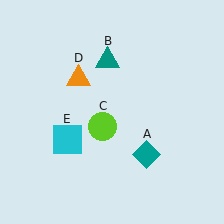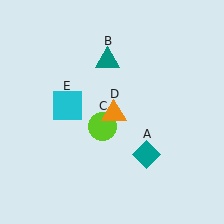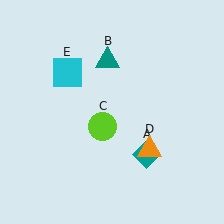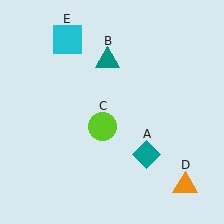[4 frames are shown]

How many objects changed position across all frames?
2 objects changed position: orange triangle (object D), cyan square (object E).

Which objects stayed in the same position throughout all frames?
Teal diamond (object A) and teal triangle (object B) and lime circle (object C) remained stationary.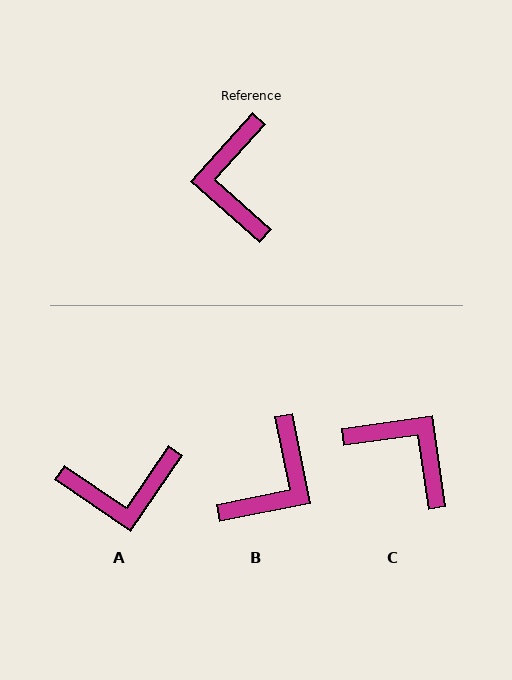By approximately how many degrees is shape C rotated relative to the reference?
Approximately 130 degrees clockwise.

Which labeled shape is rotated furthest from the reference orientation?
B, about 143 degrees away.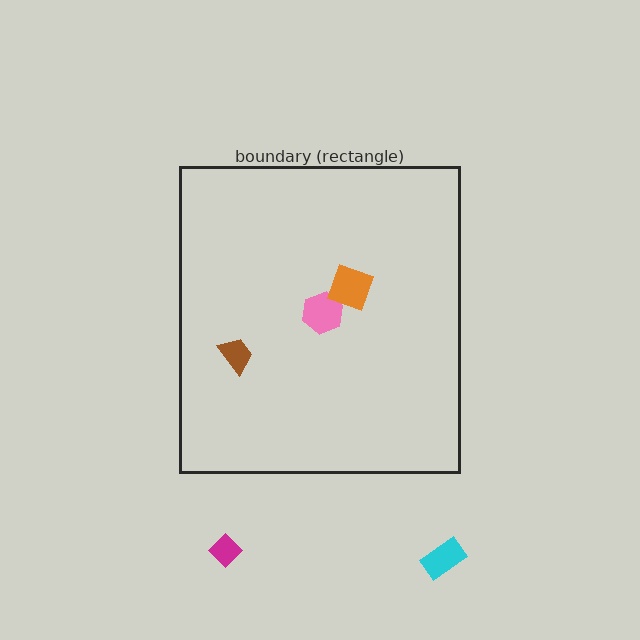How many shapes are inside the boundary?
3 inside, 2 outside.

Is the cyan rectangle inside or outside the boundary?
Outside.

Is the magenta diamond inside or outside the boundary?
Outside.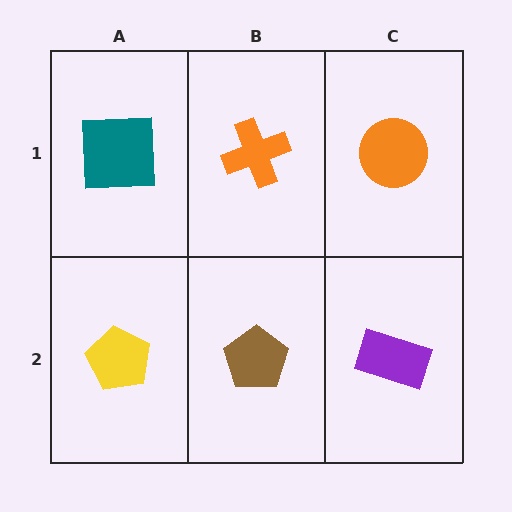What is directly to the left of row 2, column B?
A yellow pentagon.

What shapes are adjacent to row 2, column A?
A teal square (row 1, column A), a brown pentagon (row 2, column B).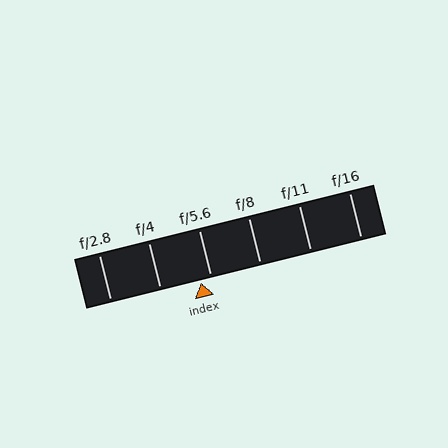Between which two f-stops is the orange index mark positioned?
The index mark is between f/4 and f/5.6.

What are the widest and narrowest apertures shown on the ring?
The widest aperture shown is f/2.8 and the narrowest is f/16.